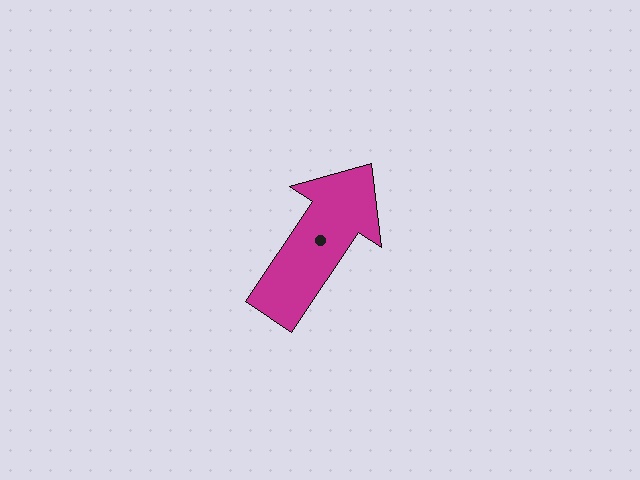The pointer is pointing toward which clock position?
Roughly 1 o'clock.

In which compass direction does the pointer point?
Northeast.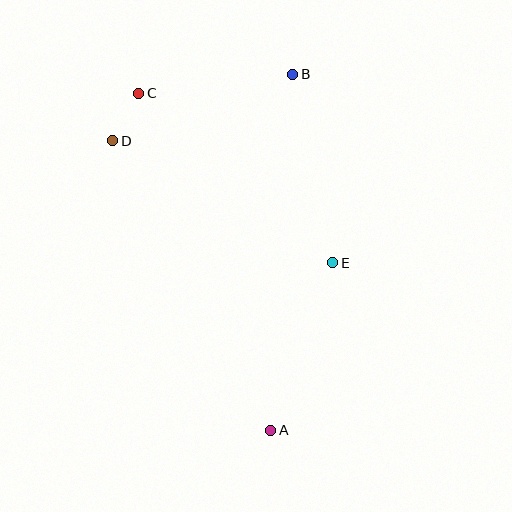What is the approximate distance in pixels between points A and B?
The distance between A and B is approximately 357 pixels.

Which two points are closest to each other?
Points C and D are closest to each other.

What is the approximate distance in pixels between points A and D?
The distance between A and D is approximately 330 pixels.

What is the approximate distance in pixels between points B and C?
The distance between B and C is approximately 155 pixels.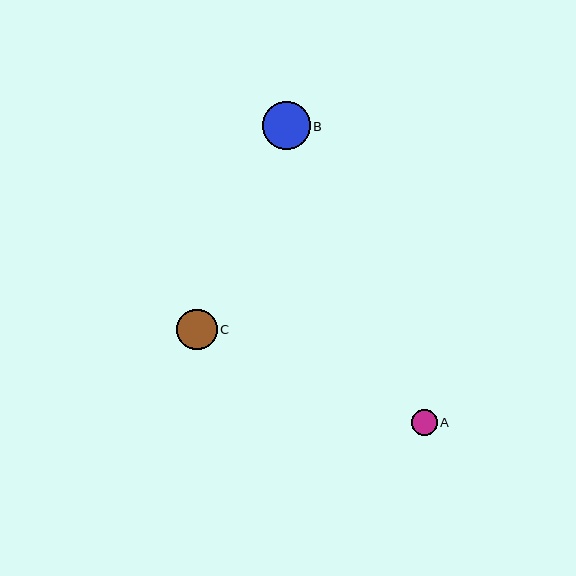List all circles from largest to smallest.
From largest to smallest: B, C, A.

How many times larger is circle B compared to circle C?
Circle B is approximately 1.2 times the size of circle C.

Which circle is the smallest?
Circle A is the smallest with a size of approximately 26 pixels.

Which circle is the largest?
Circle B is the largest with a size of approximately 48 pixels.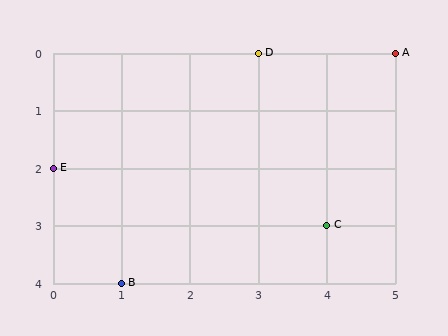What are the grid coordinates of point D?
Point D is at grid coordinates (3, 0).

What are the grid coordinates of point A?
Point A is at grid coordinates (5, 0).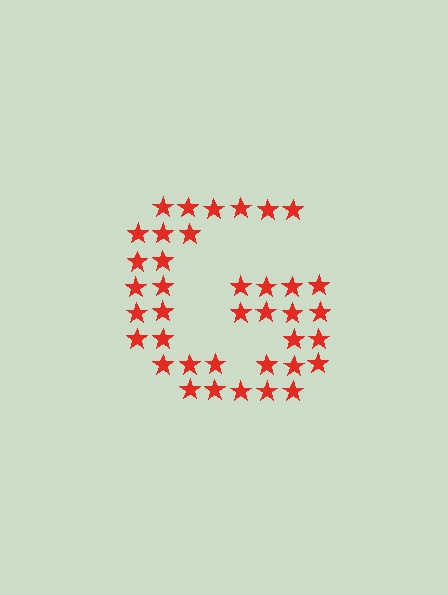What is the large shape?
The large shape is the letter G.